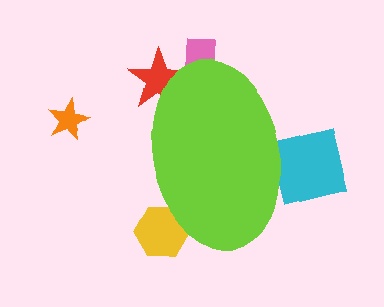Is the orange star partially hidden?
No, the orange star is fully visible.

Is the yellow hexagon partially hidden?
Yes, the yellow hexagon is partially hidden behind the lime ellipse.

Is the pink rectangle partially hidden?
Yes, the pink rectangle is partially hidden behind the lime ellipse.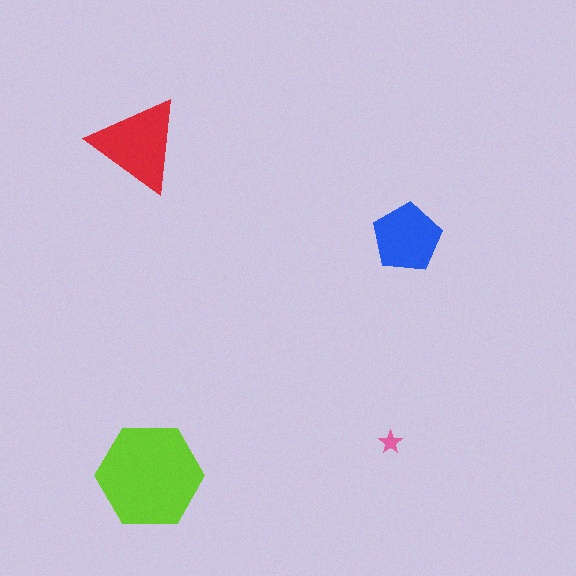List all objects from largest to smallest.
The lime hexagon, the red triangle, the blue pentagon, the pink star.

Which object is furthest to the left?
The red triangle is leftmost.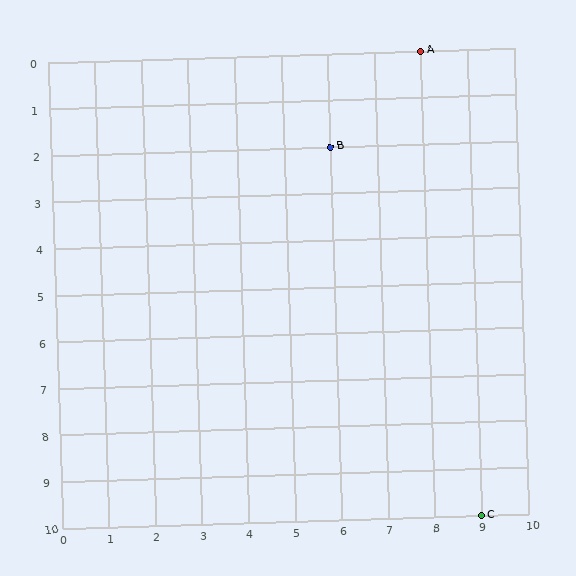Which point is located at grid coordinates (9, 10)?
Point C is at (9, 10).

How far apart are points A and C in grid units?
Points A and C are 1 column and 10 rows apart (about 10.0 grid units diagonally).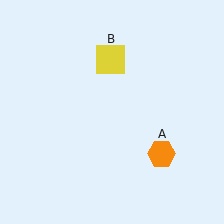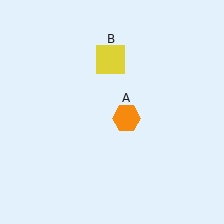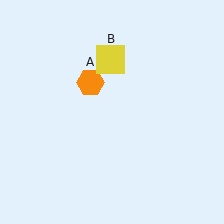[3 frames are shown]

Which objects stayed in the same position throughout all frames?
Yellow square (object B) remained stationary.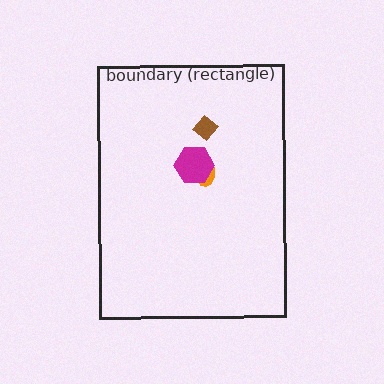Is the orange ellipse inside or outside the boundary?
Inside.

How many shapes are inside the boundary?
3 inside, 0 outside.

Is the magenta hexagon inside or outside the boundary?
Inside.